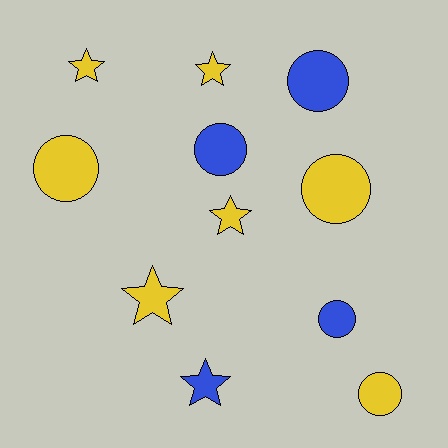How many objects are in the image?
There are 11 objects.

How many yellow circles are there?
There are 3 yellow circles.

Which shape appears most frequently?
Circle, with 6 objects.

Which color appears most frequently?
Yellow, with 7 objects.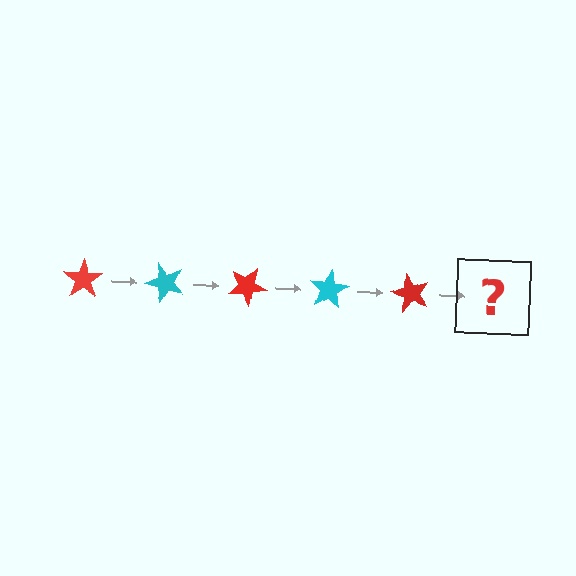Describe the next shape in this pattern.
It should be a cyan star, rotated 250 degrees from the start.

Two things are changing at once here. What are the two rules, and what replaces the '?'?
The two rules are that it rotates 50 degrees each step and the color cycles through red and cyan. The '?' should be a cyan star, rotated 250 degrees from the start.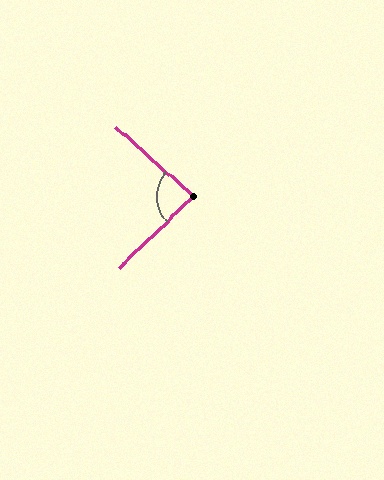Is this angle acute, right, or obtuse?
It is approximately a right angle.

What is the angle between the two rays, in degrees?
Approximately 85 degrees.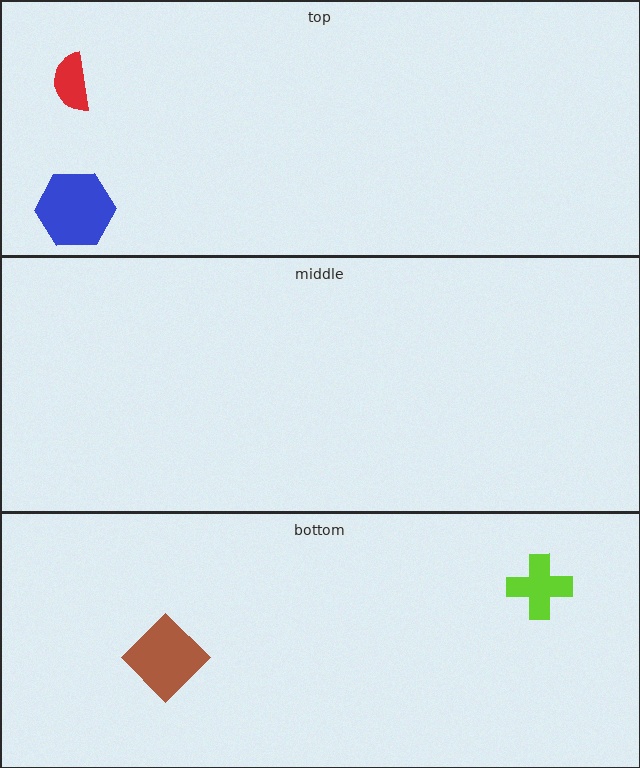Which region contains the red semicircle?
The top region.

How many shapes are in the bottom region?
2.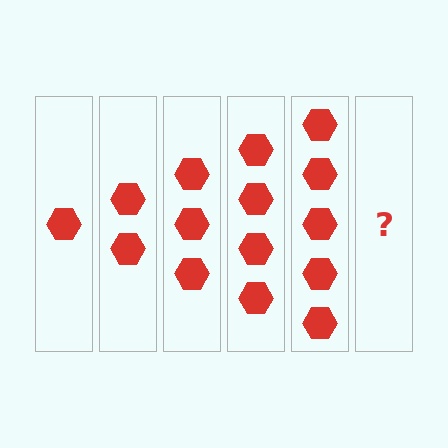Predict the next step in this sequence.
The next step is 6 hexagons.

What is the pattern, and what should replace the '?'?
The pattern is that each step adds one more hexagon. The '?' should be 6 hexagons.